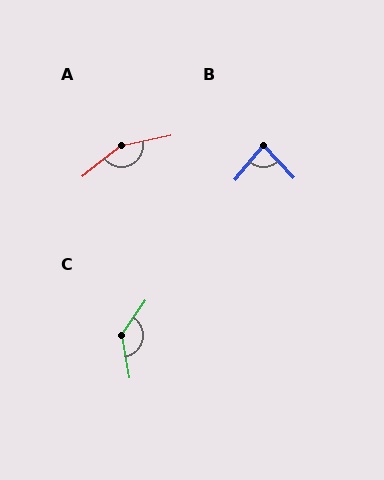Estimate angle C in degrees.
Approximately 135 degrees.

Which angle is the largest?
A, at approximately 153 degrees.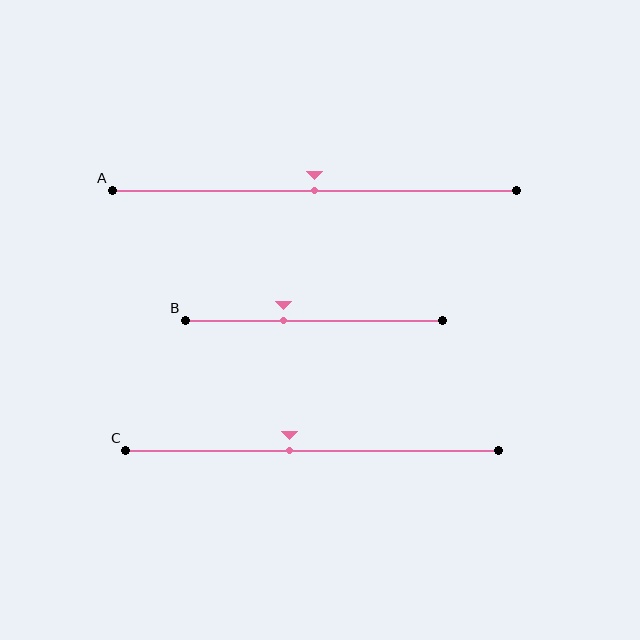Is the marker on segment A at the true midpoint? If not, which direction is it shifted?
Yes, the marker on segment A is at the true midpoint.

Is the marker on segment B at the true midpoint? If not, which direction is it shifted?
No, the marker on segment B is shifted to the left by about 12% of the segment length.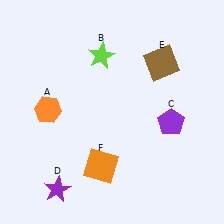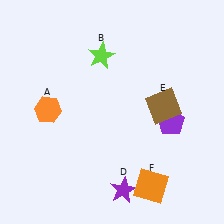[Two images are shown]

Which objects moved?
The objects that moved are: the purple star (D), the brown square (E), the orange square (F).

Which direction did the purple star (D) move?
The purple star (D) moved right.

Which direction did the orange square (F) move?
The orange square (F) moved right.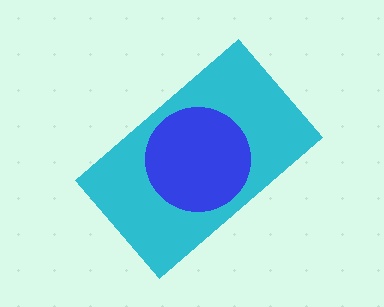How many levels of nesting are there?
2.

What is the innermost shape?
The blue circle.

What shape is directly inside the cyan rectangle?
The blue circle.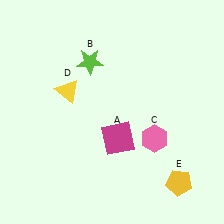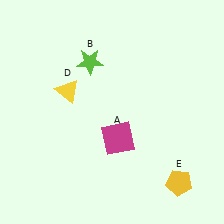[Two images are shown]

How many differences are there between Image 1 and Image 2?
There is 1 difference between the two images.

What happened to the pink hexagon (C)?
The pink hexagon (C) was removed in Image 2. It was in the bottom-right area of Image 1.